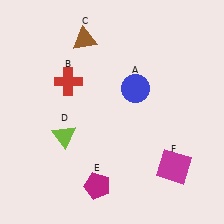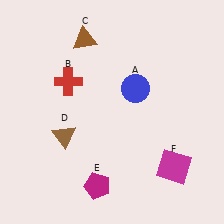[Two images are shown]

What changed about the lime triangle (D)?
In Image 1, D is lime. In Image 2, it changed to brown.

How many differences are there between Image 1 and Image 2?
There is 1 difference between the two images.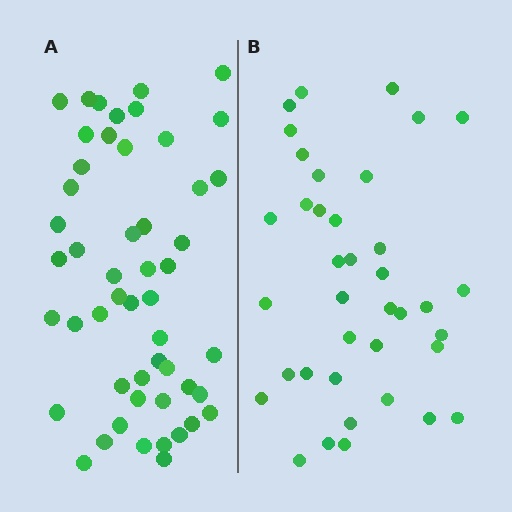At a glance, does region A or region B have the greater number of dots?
Region A (the left region) has more dots.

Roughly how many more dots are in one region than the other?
Region A has approximately 15 more dots than region B.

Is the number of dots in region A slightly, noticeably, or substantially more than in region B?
Region A has noticeably more, but not dramatically so. The ratio is roughly 1.3 to 1.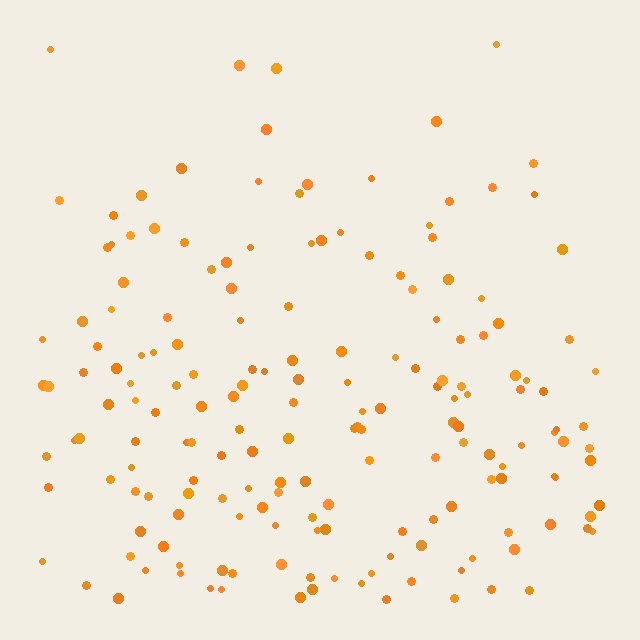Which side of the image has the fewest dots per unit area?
The top.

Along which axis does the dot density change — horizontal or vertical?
Vertical.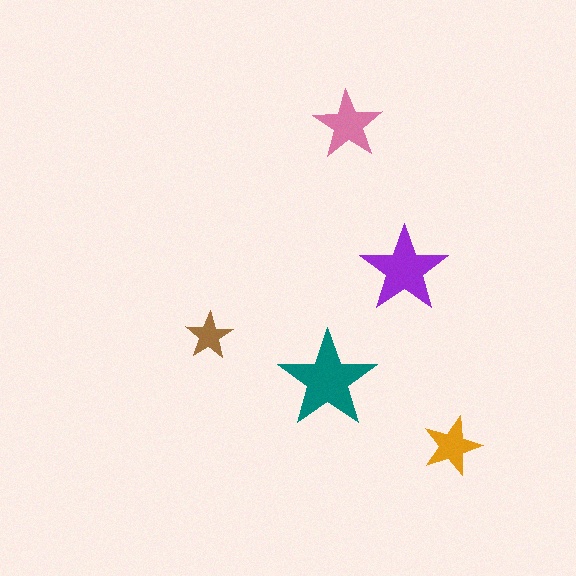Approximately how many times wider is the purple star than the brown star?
About 2 times wider.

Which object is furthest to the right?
The orange star is rightmost.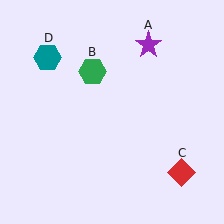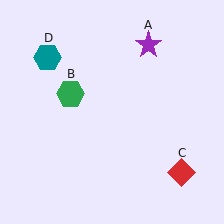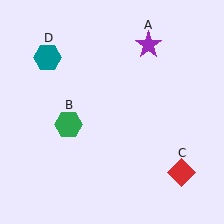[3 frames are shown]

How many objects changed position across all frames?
1 object changed position: green hexagon (object B).